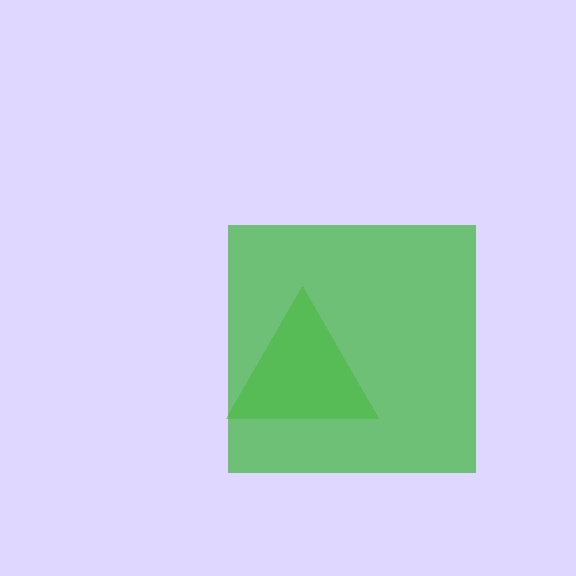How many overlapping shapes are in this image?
There are 2 overlapping shapes in the image.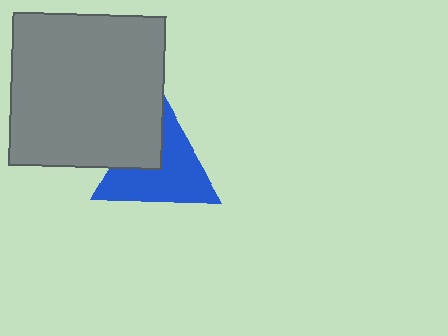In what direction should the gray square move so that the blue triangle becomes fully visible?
The gray square should move toward the upper-left. That is the shortest direction to clear the overlap and leave the blue triangle fully visible.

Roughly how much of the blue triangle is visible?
Most of it is visible (roughly 70%).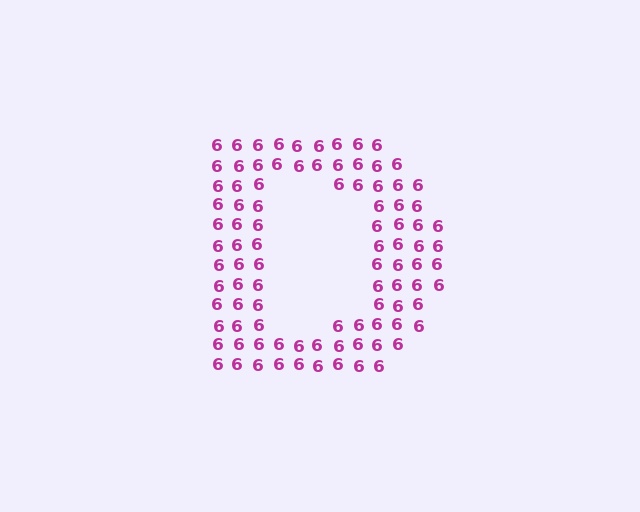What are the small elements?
The small elements are digit 6's.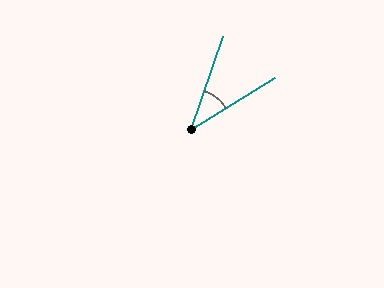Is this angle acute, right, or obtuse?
It is acute.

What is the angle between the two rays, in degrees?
Approximately 39 degrees.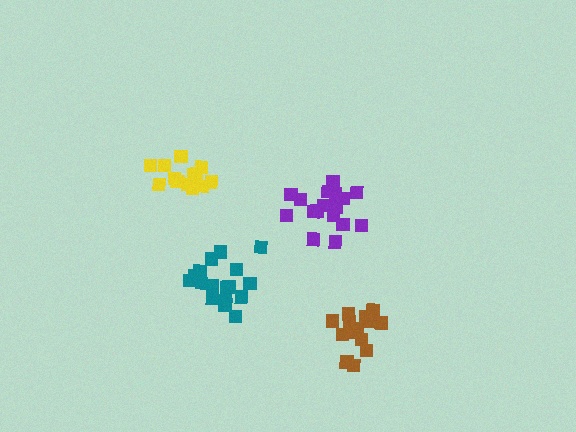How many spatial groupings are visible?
There are 4 spatial groupings.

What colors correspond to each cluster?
The clusters are colored: teal, purple, brown, yellow.